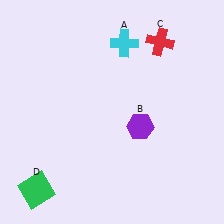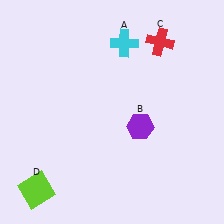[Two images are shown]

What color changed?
The square (D) changed from green in Image 1 to lime in Image 2.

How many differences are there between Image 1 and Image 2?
There is 1 difference between the two images.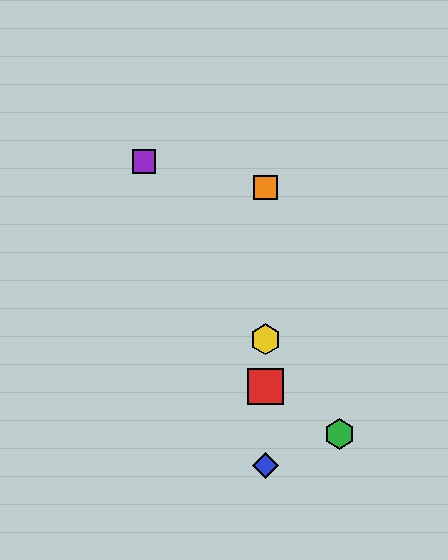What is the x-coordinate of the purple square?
The purple square is at x≈144.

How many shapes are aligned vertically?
4 shapes (the red square, the blue diamond, the yellow hexagon, the orange square) are aligned vertically.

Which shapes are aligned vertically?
The red square, the blue diamond, the yellow hexagon, the orange square are aligned vertically.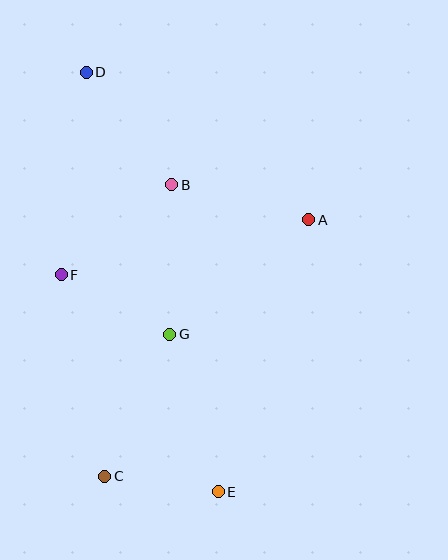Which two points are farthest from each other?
Points D and E are farthest from each other.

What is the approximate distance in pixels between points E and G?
The distance between E and G is approximately 165 pixels.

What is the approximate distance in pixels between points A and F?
The distance between A and F is approximately 254 pixels.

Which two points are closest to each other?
Points C and E are closest to each other.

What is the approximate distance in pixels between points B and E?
The distance between B and E is approximately 310 pixels.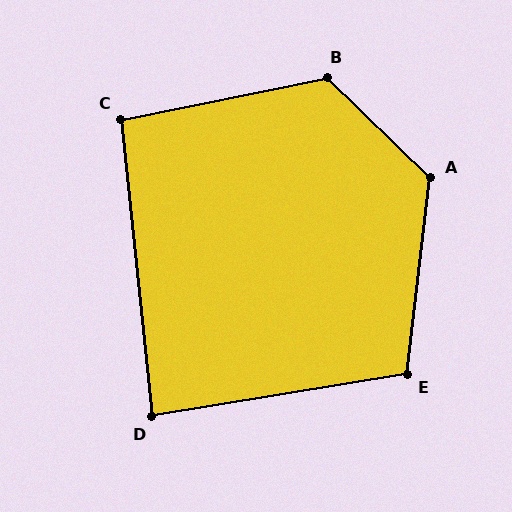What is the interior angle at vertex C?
Approximately 96 degrees (obtuse).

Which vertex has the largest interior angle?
A, at approximately 127 degrees.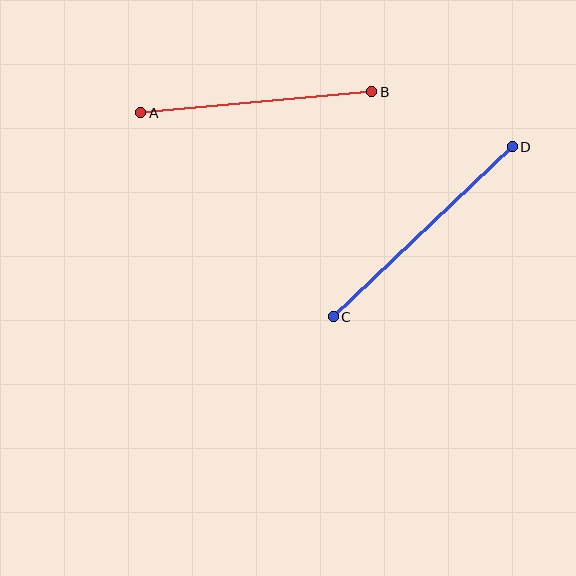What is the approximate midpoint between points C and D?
The midpoint is at approximately (423, 232) pixels.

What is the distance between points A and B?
The distance is approximately 232 pixels.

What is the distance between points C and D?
The distance is approximately 247 pixels.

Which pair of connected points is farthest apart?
Points C and D are farthest apart.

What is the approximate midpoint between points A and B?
The midpoint is at approximately (256, 102) pixels.